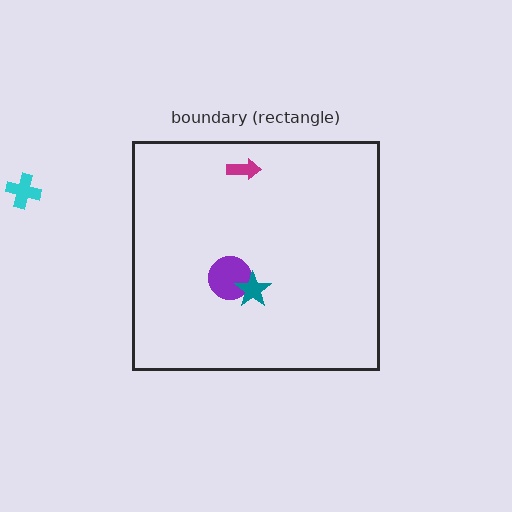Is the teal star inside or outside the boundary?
Inside.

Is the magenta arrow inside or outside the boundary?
Inside.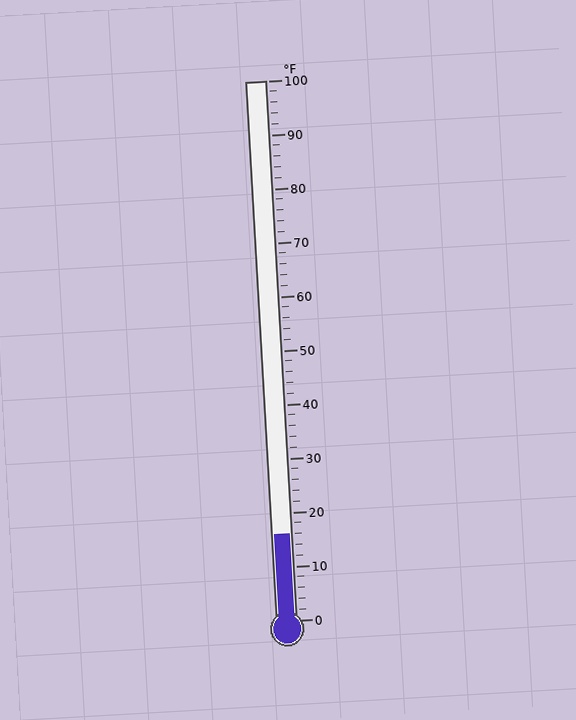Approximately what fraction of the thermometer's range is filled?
The thermometer is filled to approximately 15% of its range.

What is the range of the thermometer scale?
The thermometer scale ranges from 0°F to 100°F.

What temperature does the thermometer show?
The thermometer shows approximately 16°F.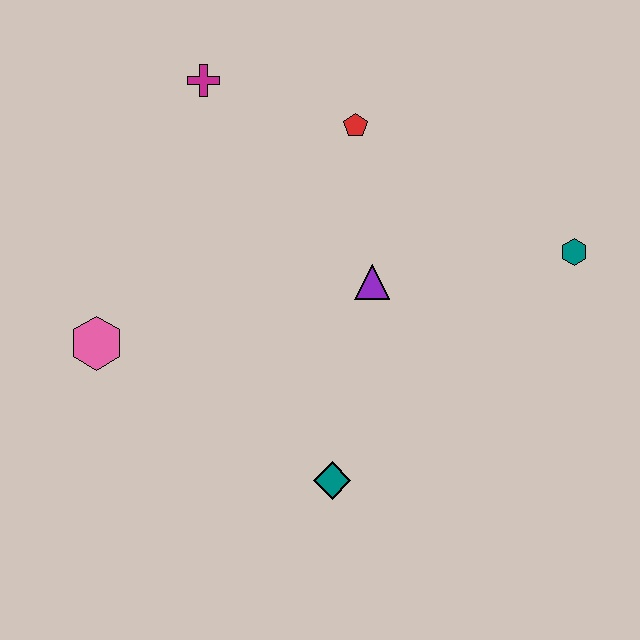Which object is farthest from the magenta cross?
The teal diamond is farthest from the magenta cross.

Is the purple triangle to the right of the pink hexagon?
Yes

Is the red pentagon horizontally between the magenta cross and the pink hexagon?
No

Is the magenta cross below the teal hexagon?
No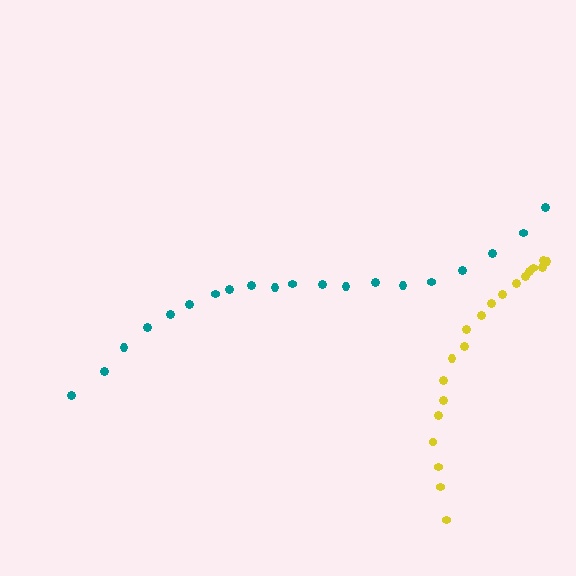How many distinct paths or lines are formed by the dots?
There are 2 distinct paths.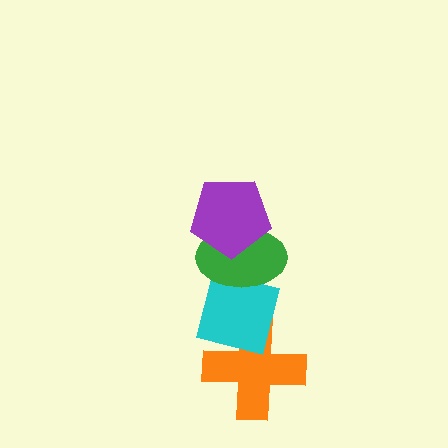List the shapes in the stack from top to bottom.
From top to bottom: the purple pentagon, the green ellipse, the cyan square, the orange cross.